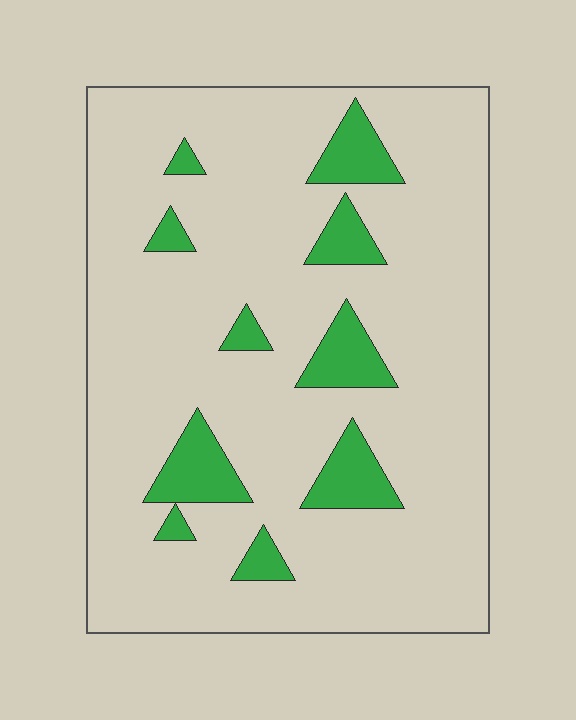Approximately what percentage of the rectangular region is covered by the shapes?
Approximately 15%.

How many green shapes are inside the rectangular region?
10.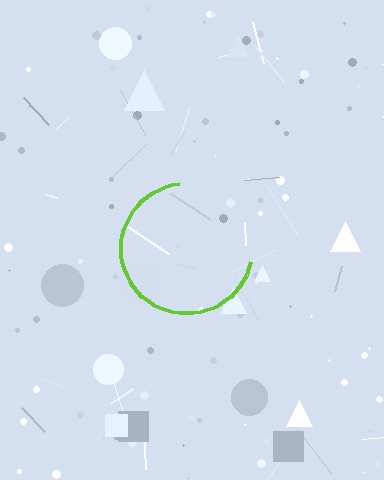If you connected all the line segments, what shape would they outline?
They would outline a circle.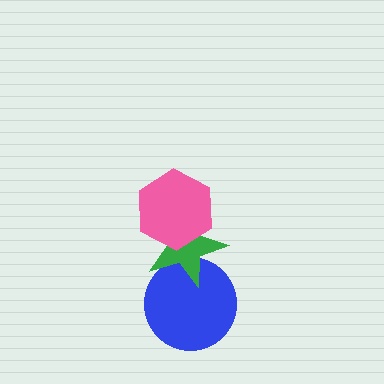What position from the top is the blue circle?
The blue circle is 3rd from the top.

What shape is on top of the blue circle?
The green star is on top of the blue circle.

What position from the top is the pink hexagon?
The pink hexagon is 1st from the top.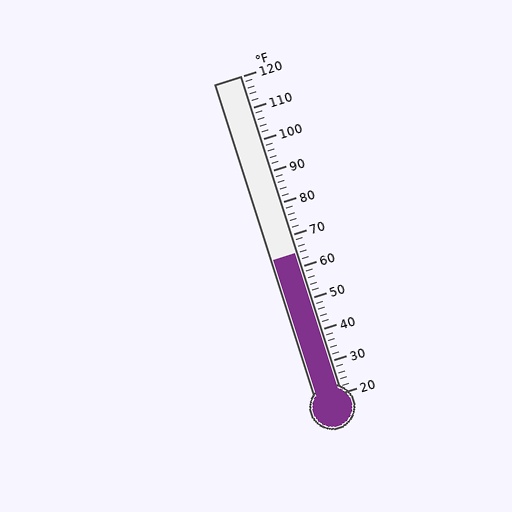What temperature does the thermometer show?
The thermometer shows approximately 64°F.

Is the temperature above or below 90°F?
The temperature is below 90°F.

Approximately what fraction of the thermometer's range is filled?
The thermometer is filled to approximately 45% of its range.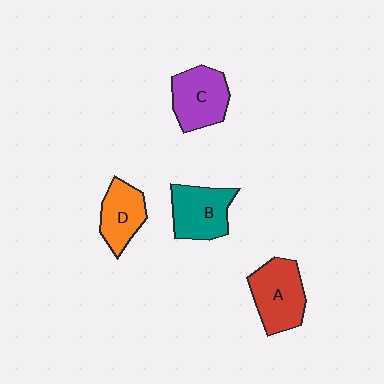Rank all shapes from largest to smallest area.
From largest to smallest: A (red), C (purple), B (teal), D (orange).